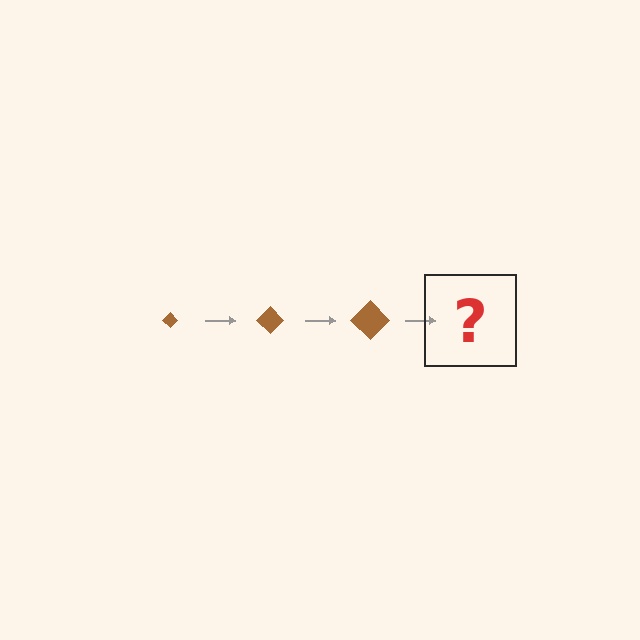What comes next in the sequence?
The next element should be a brown diamond, larger than the previous one.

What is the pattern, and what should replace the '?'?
The pattern is that the diamond gets progressively larger each step. The '?' should be a brown diamond, larger than the previous one.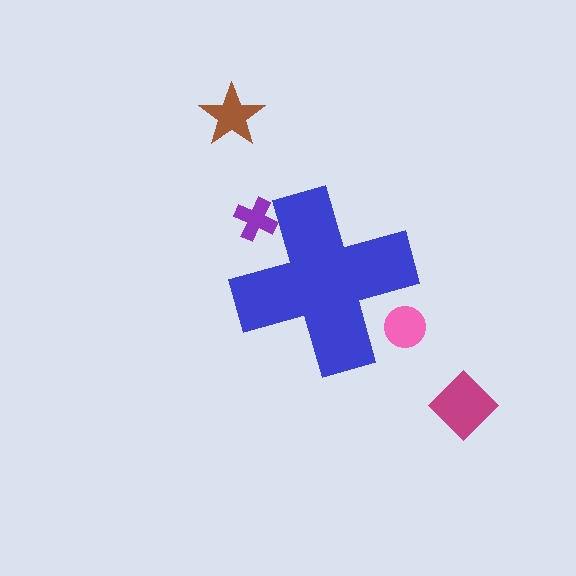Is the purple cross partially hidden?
Yes, the purple cross is partially hidden behind the blue cross.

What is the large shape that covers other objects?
A blue cross.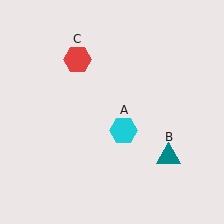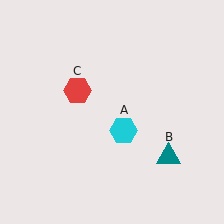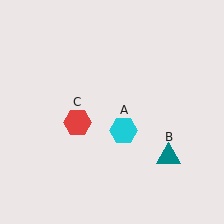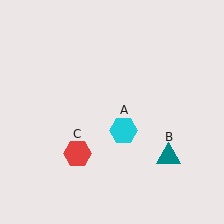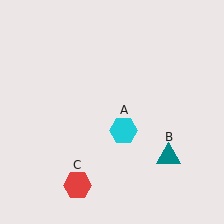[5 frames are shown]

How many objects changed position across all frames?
1 object changed position: red hexagon (object C).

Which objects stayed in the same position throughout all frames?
Cyan hexagon (object A) and teal triangle (object B) remained stationary.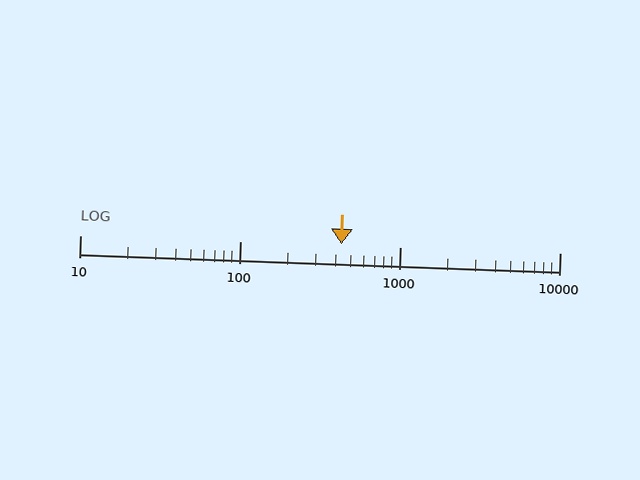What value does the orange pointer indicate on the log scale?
The pointer indicates approximately 430.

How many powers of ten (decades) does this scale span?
The scale spans 3 decades, from 10 to 10000.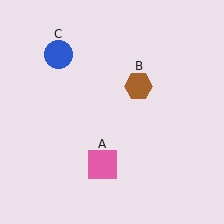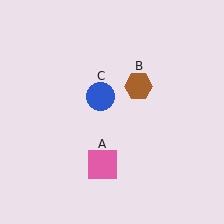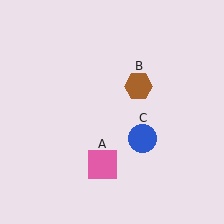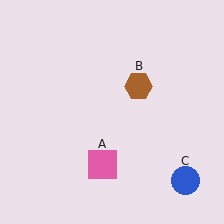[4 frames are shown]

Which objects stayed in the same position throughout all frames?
Pink square (object A) and brown hexagon (object B) remained stationary.